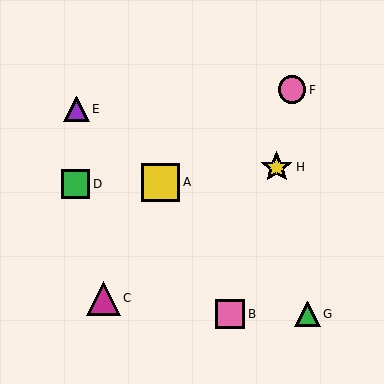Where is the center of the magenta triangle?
The center of the magenta triangle is at (103, 298).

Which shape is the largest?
The yellow square (labeled A) is the largest.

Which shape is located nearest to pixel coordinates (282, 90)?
The pink circle (labeled F) at (292, 90) is nearest to that location.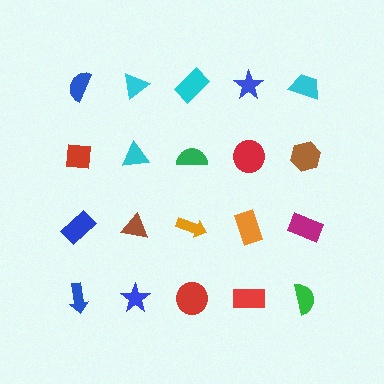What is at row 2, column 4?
A red circle.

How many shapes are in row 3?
5 shapes.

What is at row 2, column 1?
A red square.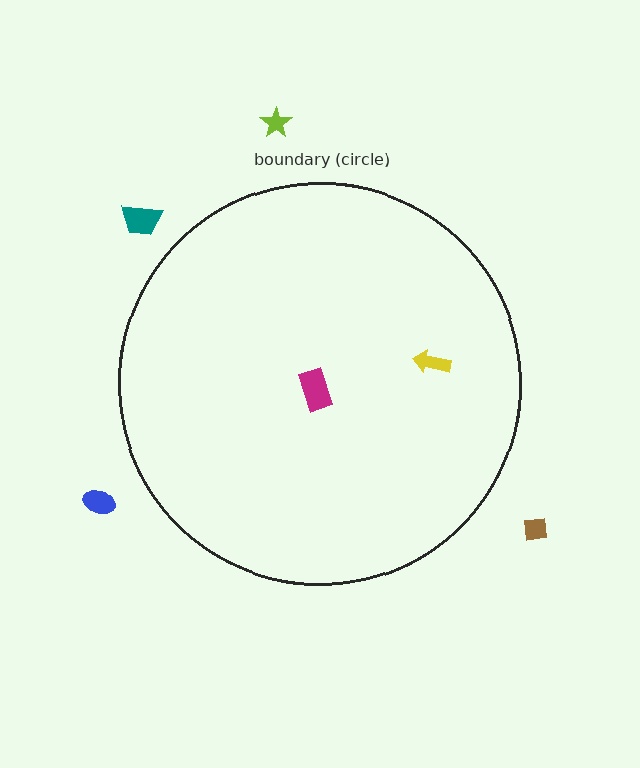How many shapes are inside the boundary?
2 inside, 4 outside.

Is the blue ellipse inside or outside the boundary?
Outside.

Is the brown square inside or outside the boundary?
Outside.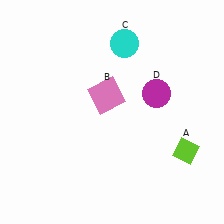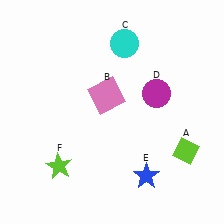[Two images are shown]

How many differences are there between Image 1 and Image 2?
There are 2 differences between the two images.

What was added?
A blue star (E), a lime star (F) were added in Image 2.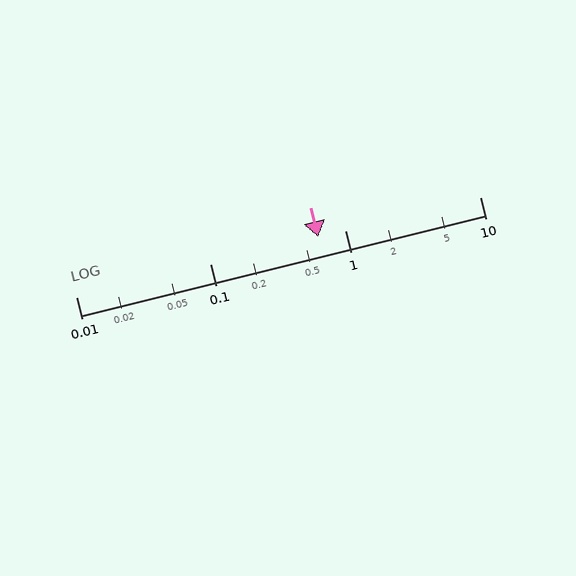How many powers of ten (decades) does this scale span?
The scale spans 3 decades, from 0.01 to 10.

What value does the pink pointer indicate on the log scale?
The pointer indicates approximately 0.63.